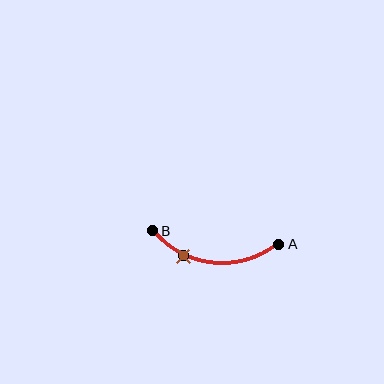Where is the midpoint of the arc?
The arc midpoint is the point on the curve farthest from the straight line joining A and B. It sits below that line.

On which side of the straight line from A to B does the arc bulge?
The arc bulges below the straight line connecting A and B.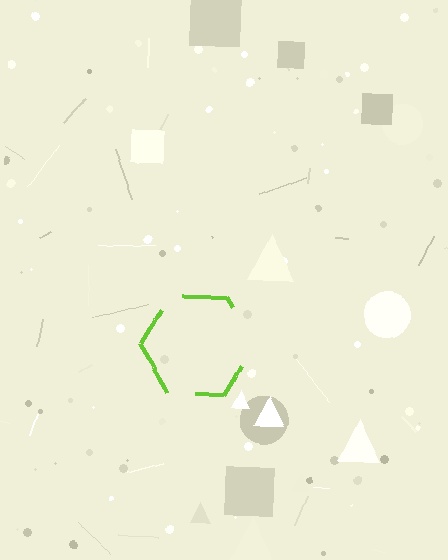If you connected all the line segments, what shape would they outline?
They would outline a hexagon.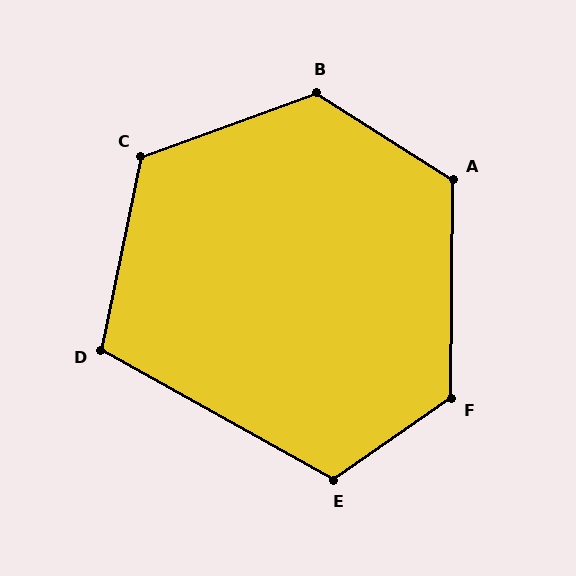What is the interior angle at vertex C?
Approximately 122 degrees (obtuse).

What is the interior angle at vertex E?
Approximately 116 degrees (obtuse).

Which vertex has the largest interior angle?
B, at approximately 128 degrees.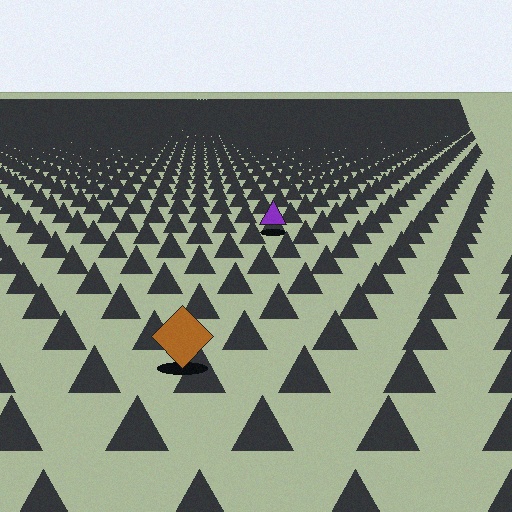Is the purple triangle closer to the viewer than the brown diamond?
No. The brown diamond is closer — you can tell from the texture gradient: the ground texture is coarser near it.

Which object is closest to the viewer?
The brown diamond is closest. The texture marks near it are larger and more spread out.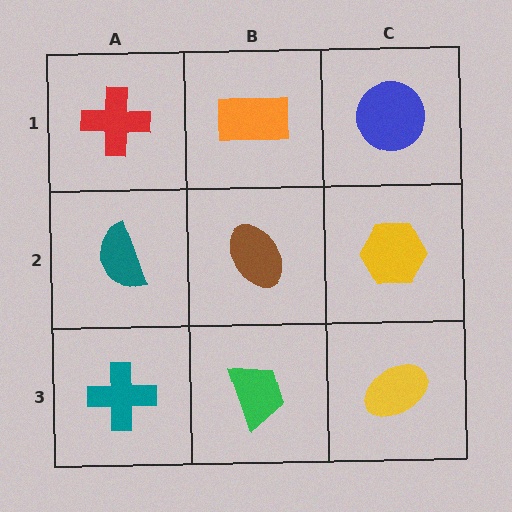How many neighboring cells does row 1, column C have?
2.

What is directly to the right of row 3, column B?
A yellow ellipse.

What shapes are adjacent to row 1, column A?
A teal semicircle (row 2, column A), an orange rectangle (row 1, column B).